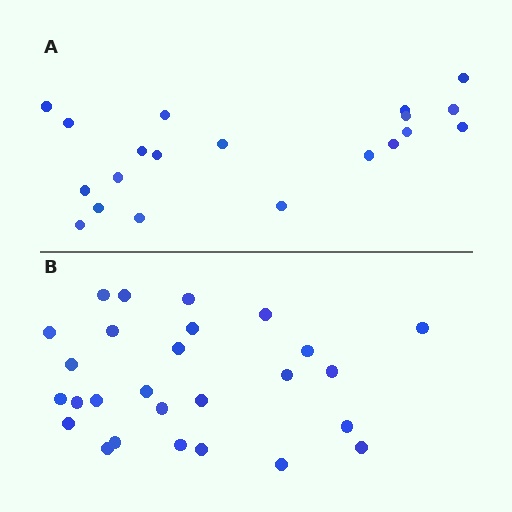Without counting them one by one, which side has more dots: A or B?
Region B (the bottom region) has more dots.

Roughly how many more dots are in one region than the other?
Region B has roughly 8 or so more dots than region A.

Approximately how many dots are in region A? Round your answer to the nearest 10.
About 20 dots.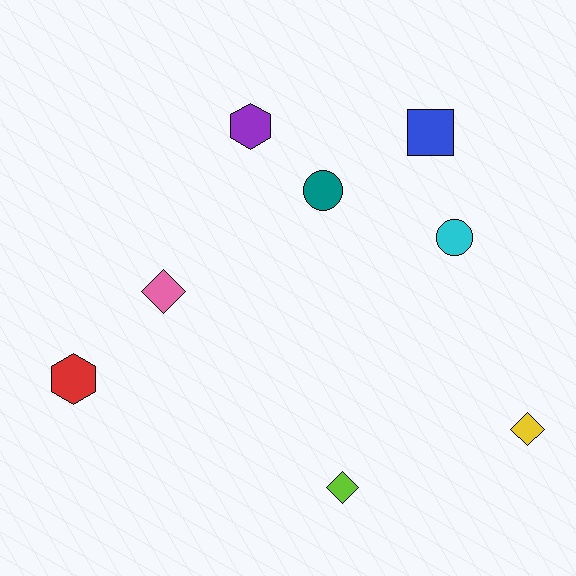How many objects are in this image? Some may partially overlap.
There are 8 objects.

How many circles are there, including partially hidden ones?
There are 2 circles.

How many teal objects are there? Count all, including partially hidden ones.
There is 1 teal object.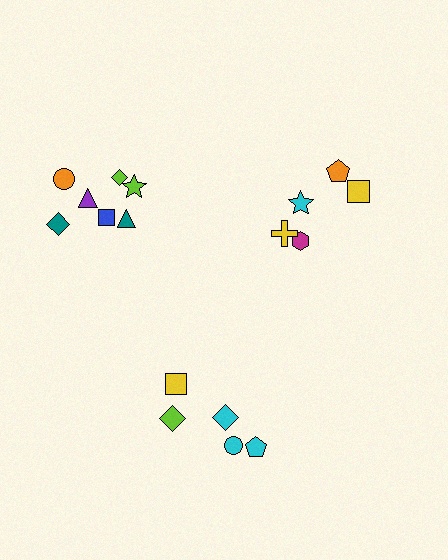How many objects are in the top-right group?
There are 5 objects.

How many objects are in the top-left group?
There are 7 objects.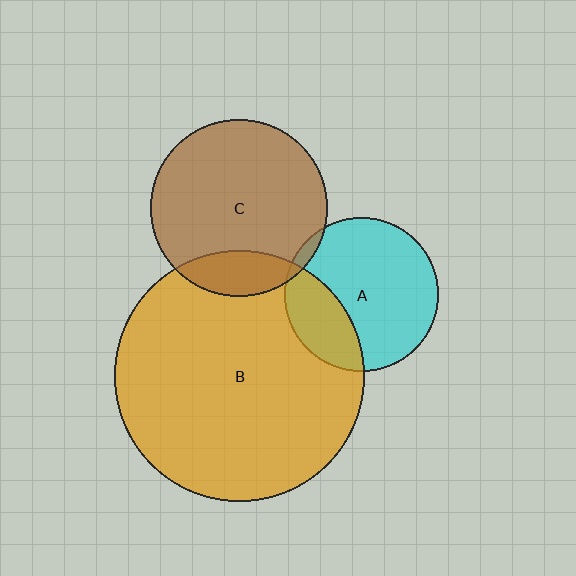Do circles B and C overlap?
Yes.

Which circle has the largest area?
Circle B (orange).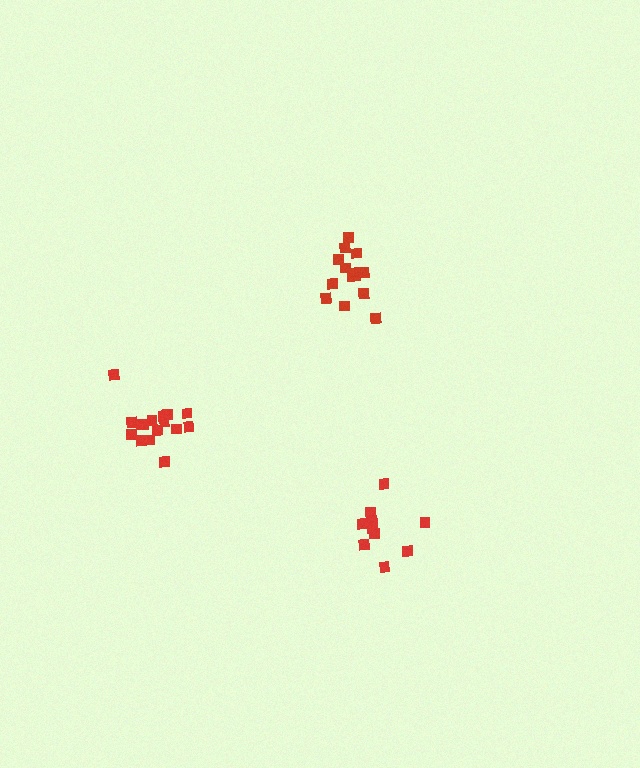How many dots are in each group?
Group 1: 14 dots, Group 2: 10 dots, Group 3: 16 dots (40 total).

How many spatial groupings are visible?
There are 3 spatial groupings.